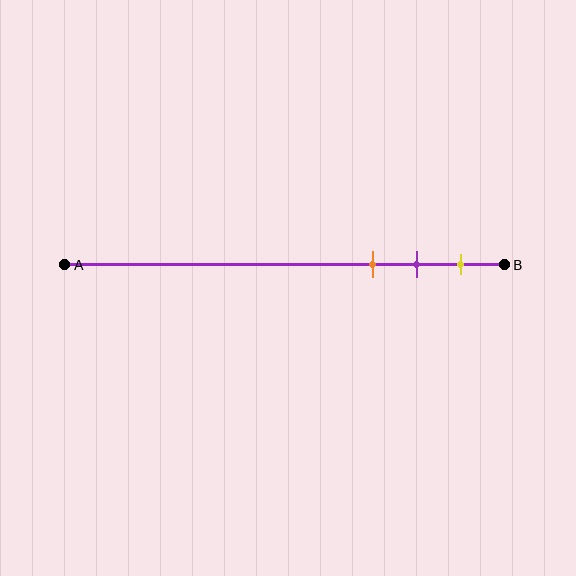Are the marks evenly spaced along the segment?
Yes, the marks are approximately evenly spaced.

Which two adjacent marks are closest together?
The purple and yellow marks are the closest adjacent pair.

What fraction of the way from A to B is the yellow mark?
The yellow mark is approximately 90% (0.9) of the way from A to B.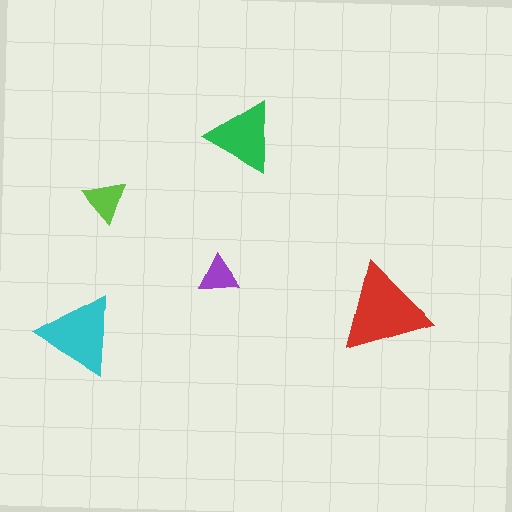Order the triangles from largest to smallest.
the red one, the cyan one, the green one, the lime one, the purple one.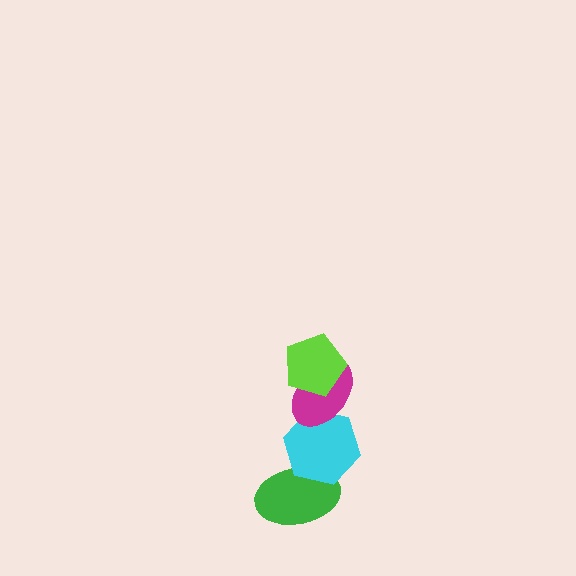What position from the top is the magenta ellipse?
The magenta ellipse is 2nd from the top.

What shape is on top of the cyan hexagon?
The magenta ellipse is on top of the cyan hexagon.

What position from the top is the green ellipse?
The green ellipse is 4th from the top.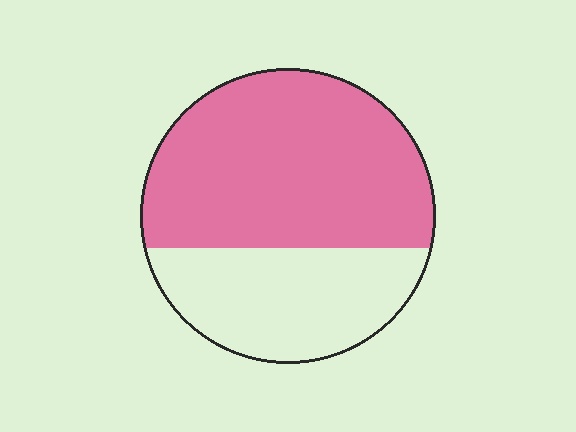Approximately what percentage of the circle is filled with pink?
Approximately 65%.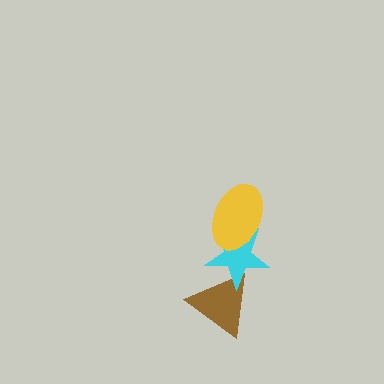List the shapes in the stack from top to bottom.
From top to bottom: the yellow ellipse, the cyan star, the brown triangle.